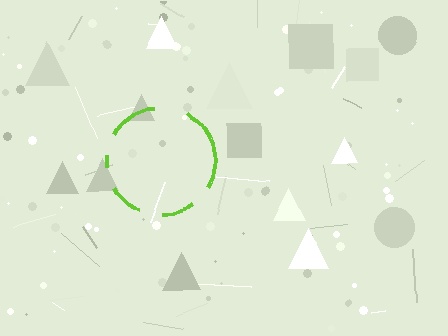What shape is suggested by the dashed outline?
The dashed outline suggests a circle.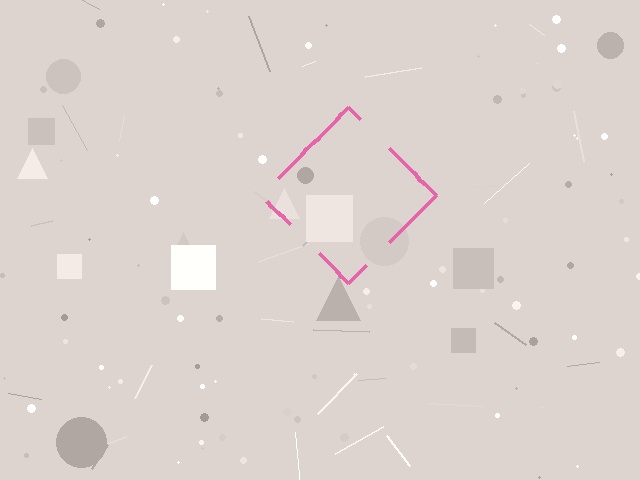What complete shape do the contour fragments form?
The contour fragments form a diamond.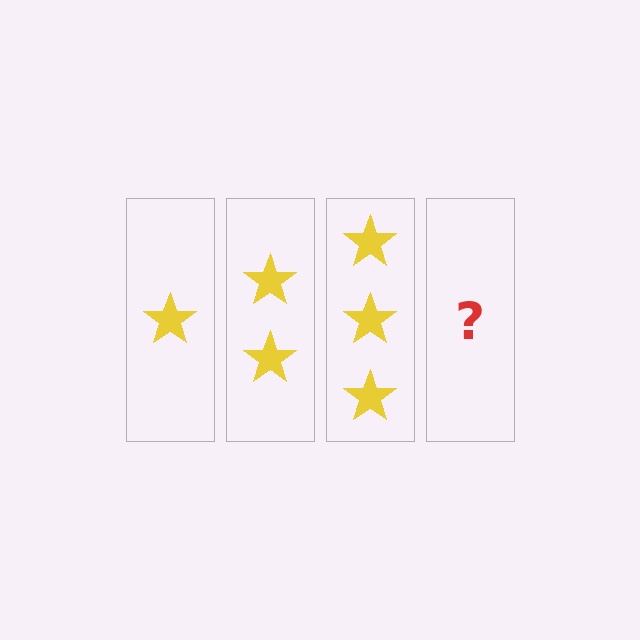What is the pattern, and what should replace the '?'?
The pattern is that each step adds one more star. The '?' should be 4 stars.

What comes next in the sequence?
The next element should be 4 stars.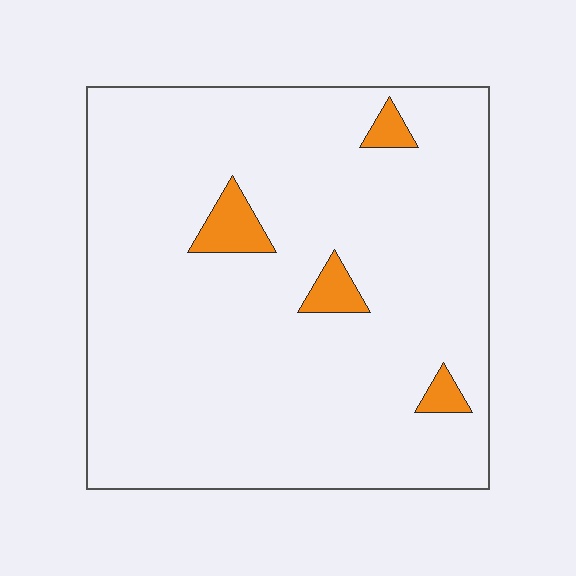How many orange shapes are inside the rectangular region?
4.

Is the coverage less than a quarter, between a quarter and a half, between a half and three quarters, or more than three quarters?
Less than a quarter.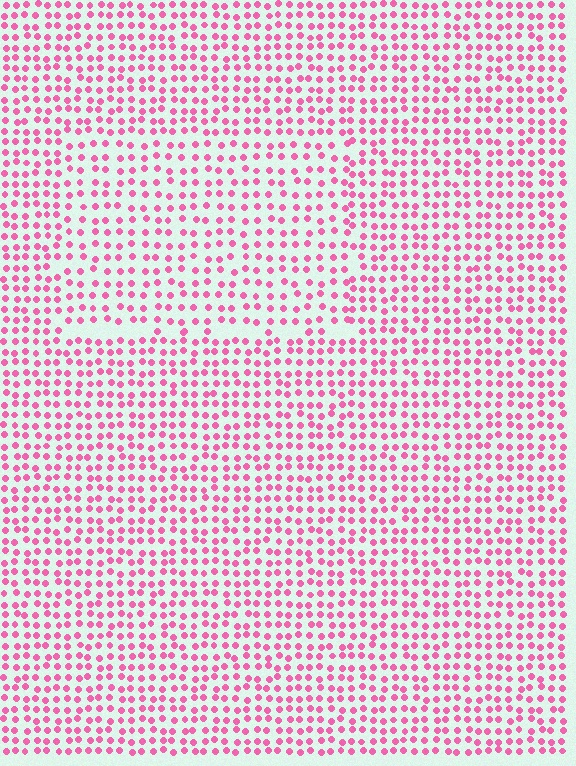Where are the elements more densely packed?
The elements are more densely packed outside the rectangle boundary.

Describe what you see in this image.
The image contains small pink elements arranged at two different densities. A rectangle-shaped region is visible where the elements are less densely packed than the surrounding area.